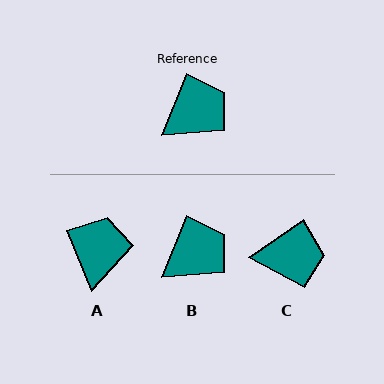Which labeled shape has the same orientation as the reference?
B.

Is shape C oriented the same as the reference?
No, it is off by about 33 degrees.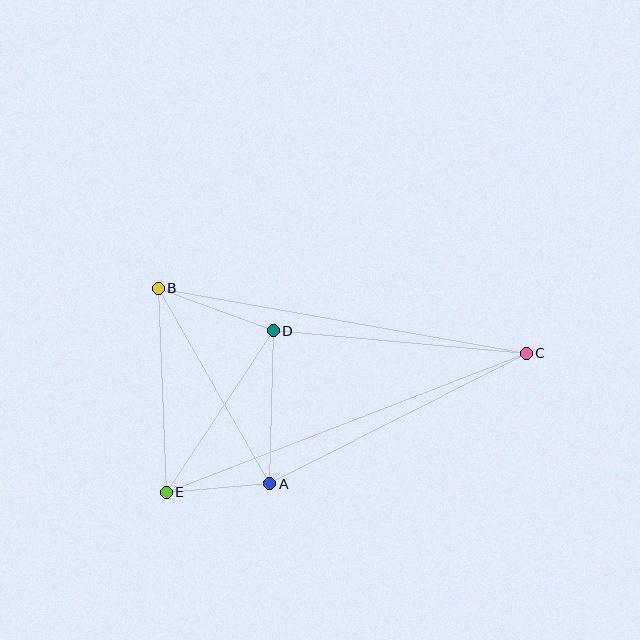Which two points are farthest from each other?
Points C and E are farthest from each other.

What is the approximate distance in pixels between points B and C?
The distance between B and C is approximately 374 pixels.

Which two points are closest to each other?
Points A and E are closest to each other.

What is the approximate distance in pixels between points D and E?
The distance between D and E is approximately 194 pixels.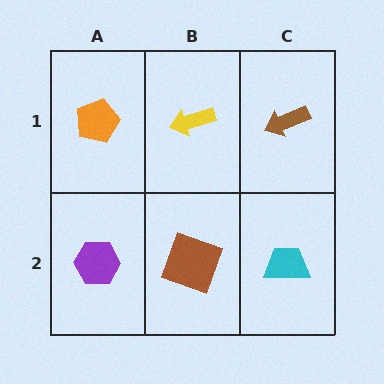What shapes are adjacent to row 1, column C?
A cyan trapezoid (row 2, column C), a yellow arrow (row 1, column B).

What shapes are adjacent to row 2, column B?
A yellow arrow (row 1, column B), a purple hexagon (row 2, column A), a cyan trapezoid (row 2, column C).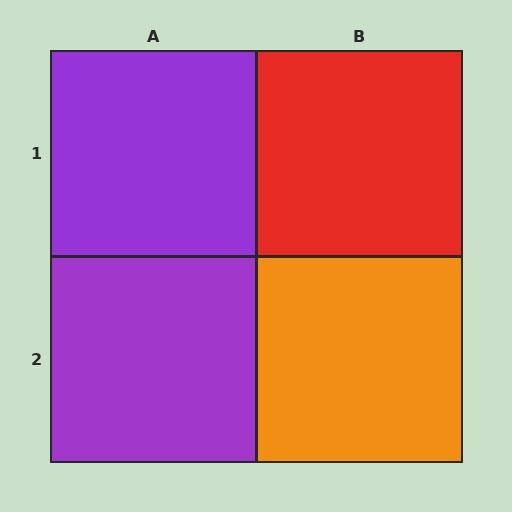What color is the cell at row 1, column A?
Purple.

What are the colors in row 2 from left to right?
Purple, orange.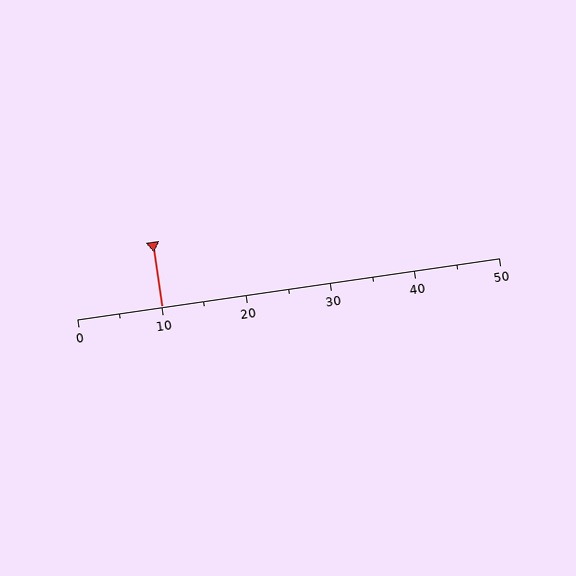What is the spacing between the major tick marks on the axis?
The major ticks are spaced 10 apart.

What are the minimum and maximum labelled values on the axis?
The axis runs from 0 to 50.